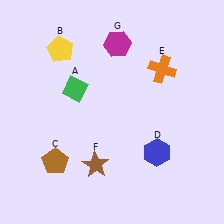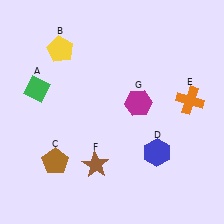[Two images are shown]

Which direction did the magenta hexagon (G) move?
The magenta hexagon (G) moved down.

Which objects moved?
The objects that moved are: the green diamond (A), the orange cross (E), the magenta hexagon (G).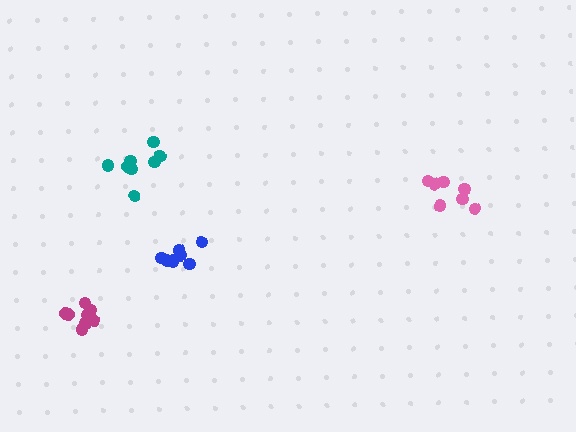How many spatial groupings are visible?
There are 4 spatial groupings.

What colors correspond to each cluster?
The clusters are colored: teal, magenta, pink, blue.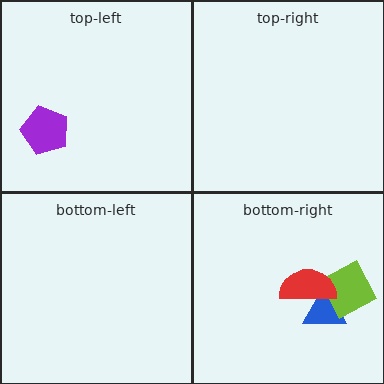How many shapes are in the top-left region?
1.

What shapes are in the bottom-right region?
The blue triangle, the lime diamond, the red semicircle.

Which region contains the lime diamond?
The bottom-right region.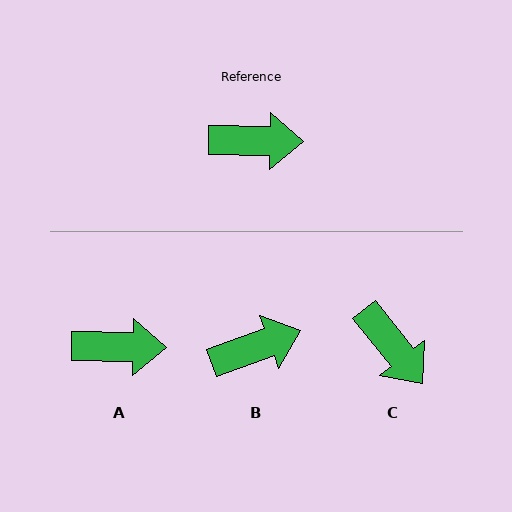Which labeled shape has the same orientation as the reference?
A.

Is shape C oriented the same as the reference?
No, it is off by about 51 degrees.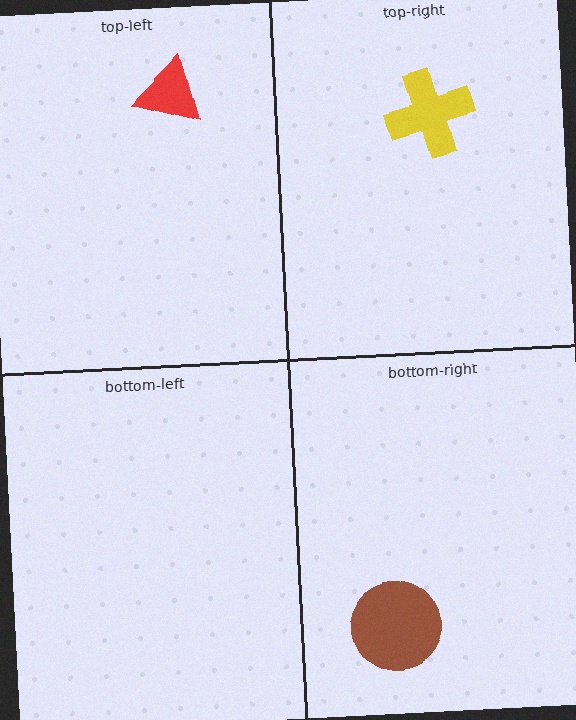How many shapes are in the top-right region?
1.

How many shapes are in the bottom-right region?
1.